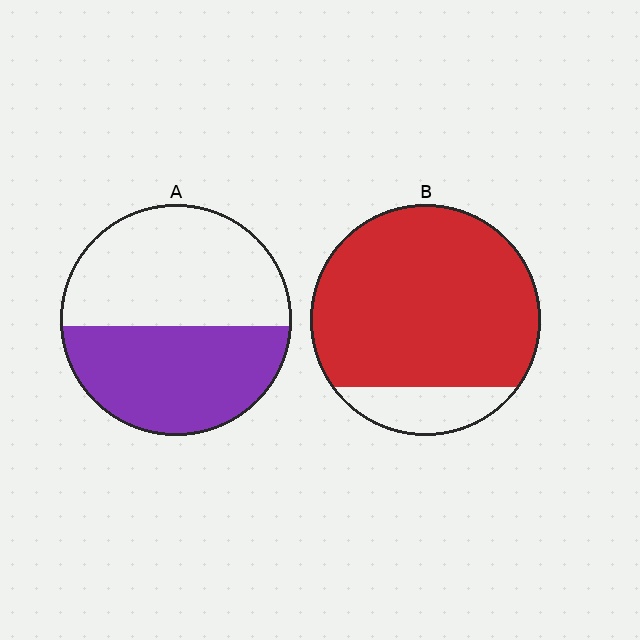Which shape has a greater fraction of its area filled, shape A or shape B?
Shape B.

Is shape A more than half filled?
Roughly half.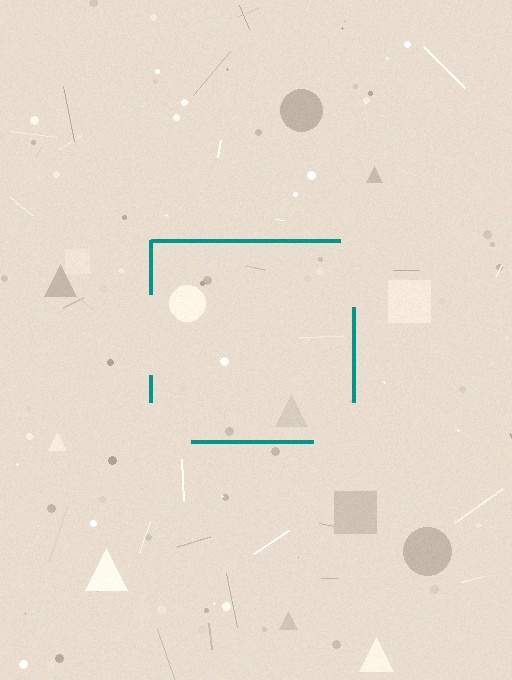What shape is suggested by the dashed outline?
The dashed outline suggests a square.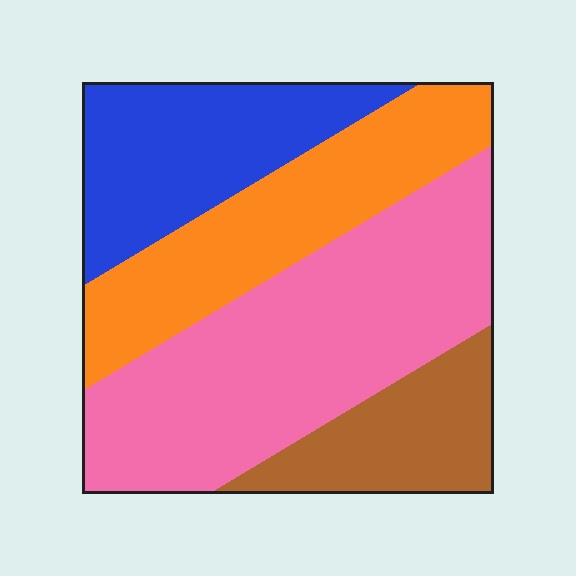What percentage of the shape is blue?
Blue covers 21% of the shape.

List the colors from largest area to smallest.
From largest to smallest: pink, orange, blue, brown.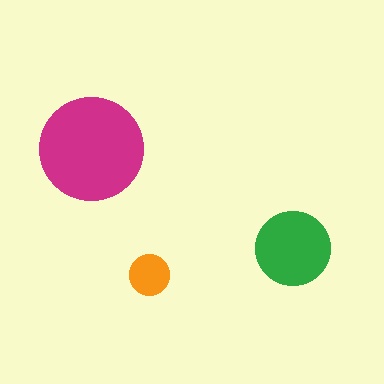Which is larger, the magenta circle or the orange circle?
The magenta one.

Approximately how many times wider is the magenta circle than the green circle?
About 1.5 times wider.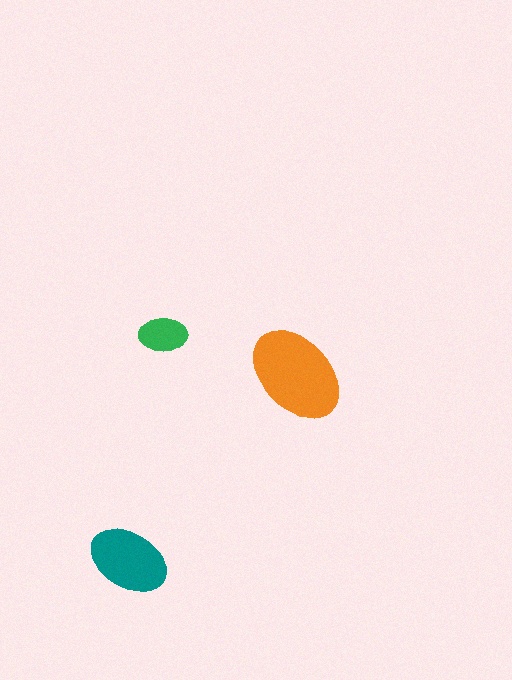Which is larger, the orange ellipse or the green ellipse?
The orange one.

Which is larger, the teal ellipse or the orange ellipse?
The orange one.